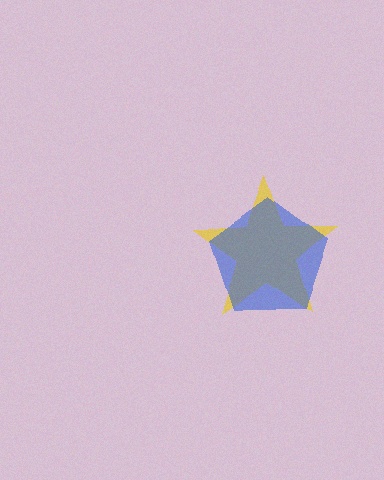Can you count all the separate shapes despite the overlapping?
Yes, there are 2 separate shapes.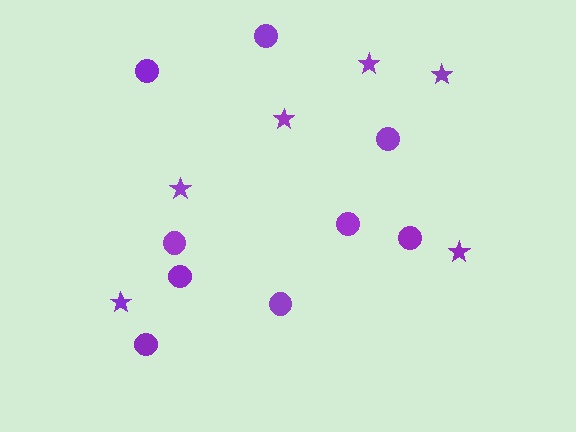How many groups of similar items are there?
There are 2 groups: one group of circles (9) and one group of stars (6).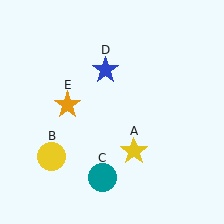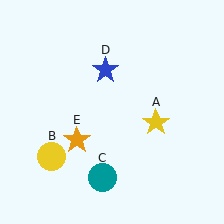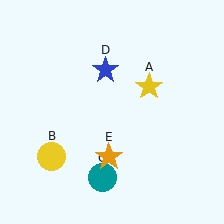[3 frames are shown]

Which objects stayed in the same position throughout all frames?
Yellow circle (object B) and teal circle (object C) and blue star (object D) remained stationary.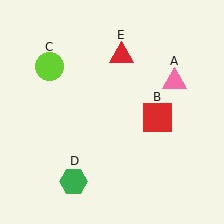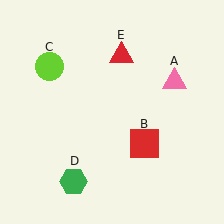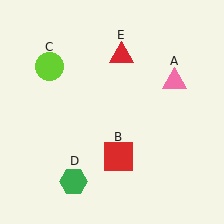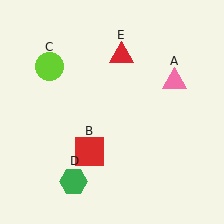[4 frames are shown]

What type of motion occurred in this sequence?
The red square (object B) rotated clockwise around the center of the scene.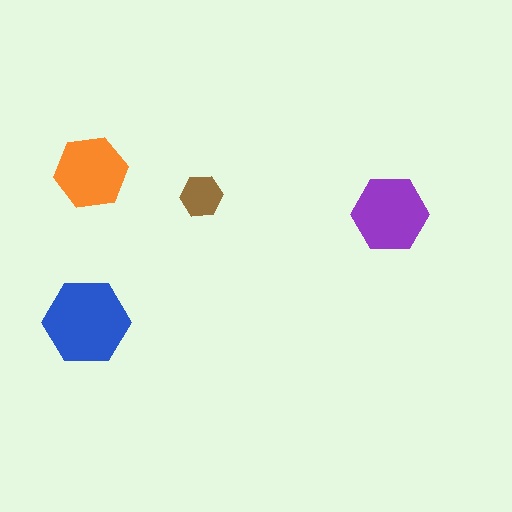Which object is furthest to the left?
The blue hexagon is leftmost.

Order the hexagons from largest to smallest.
the blue one, the purple one, the orange one, the brown one.